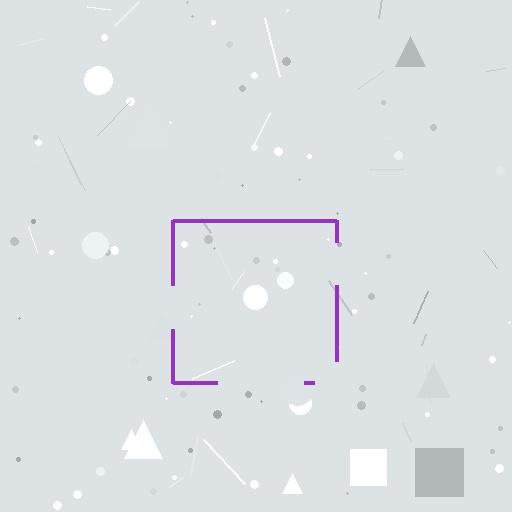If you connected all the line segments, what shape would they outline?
They would outline a square.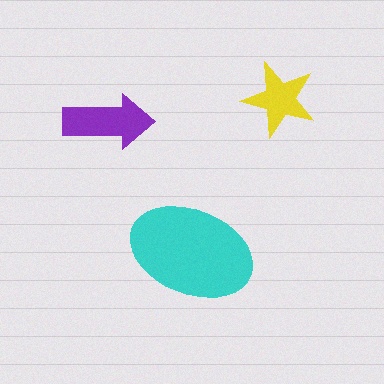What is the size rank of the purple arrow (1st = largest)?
2nd.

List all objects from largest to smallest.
The cyan ellipse, the purple arrow, the yellow star.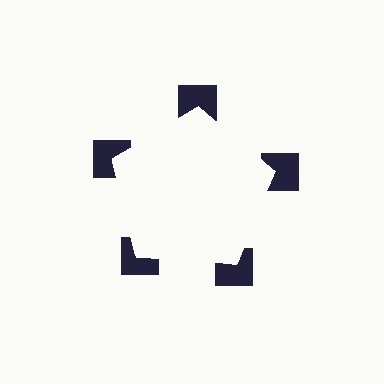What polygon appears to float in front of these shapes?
An illusory pentagon — its edges are inferred from the aligned wedge cuts in the notched squares, not physically drawn.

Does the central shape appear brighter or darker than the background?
It typically appears slightly brighter than the background, even though no actual brightness change is drawn.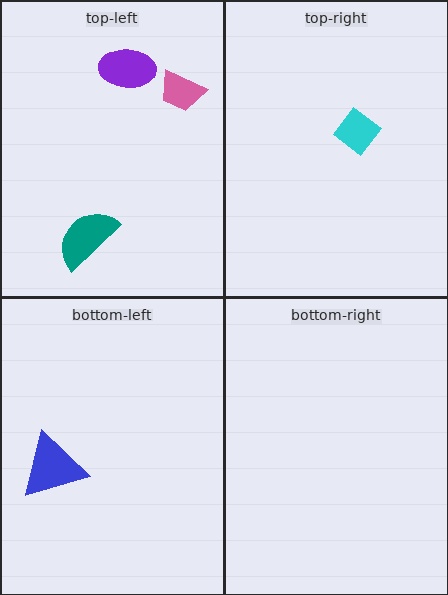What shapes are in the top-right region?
The cyan diamond.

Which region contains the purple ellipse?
The top-left region.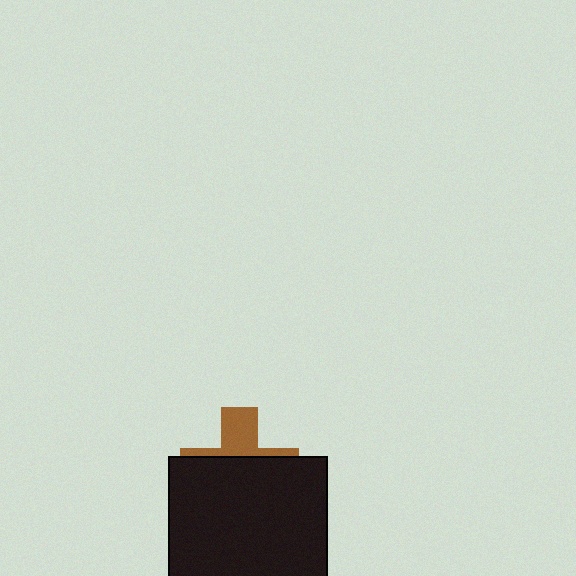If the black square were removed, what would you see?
You would see the complete brown cross.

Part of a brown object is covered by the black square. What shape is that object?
It is a cross.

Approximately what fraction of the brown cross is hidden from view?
Roughly 68% of the brown cross is hidden behind the black square.